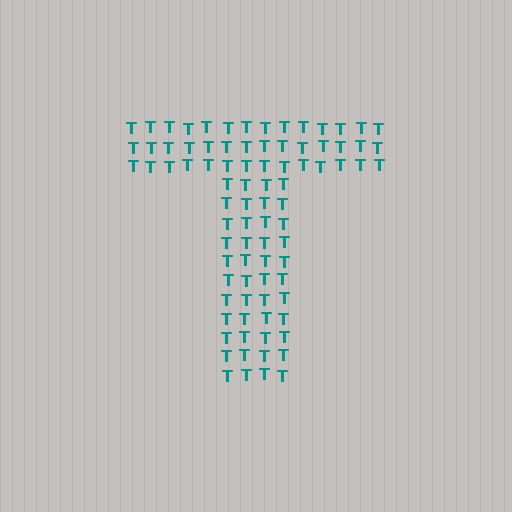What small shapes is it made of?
It is made of small letter T's.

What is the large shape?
The large shape is the letter T.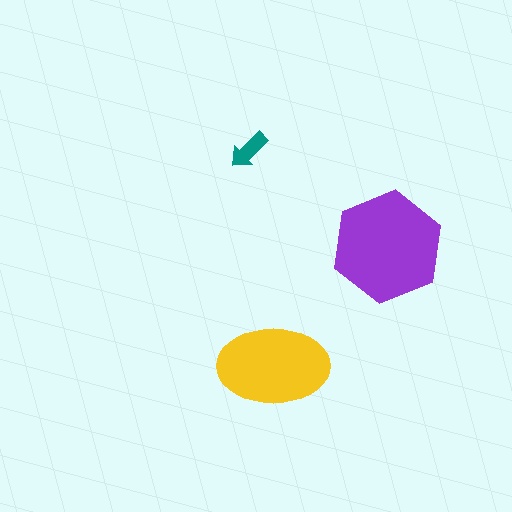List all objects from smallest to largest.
The teal arrow, the yellow ellipse, the purple hexagon.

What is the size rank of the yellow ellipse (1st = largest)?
2nd.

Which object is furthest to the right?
The purple hexagon is rightmost.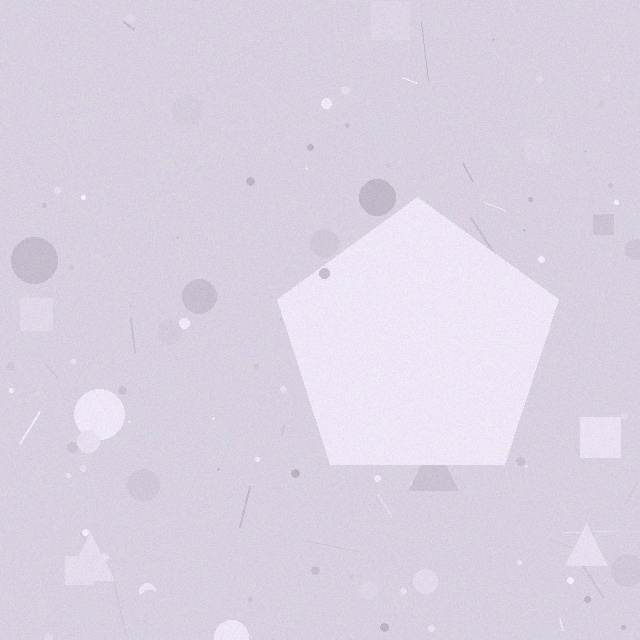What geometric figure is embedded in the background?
A pentagon is embedded in the background.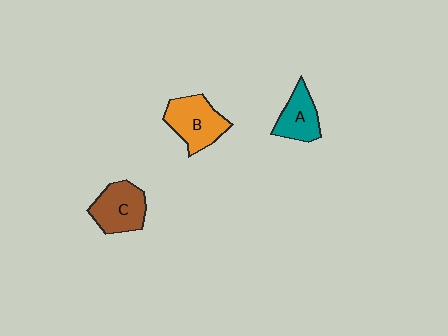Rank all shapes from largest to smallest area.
From largest to smallest: B (orange), C (brown), A (teal).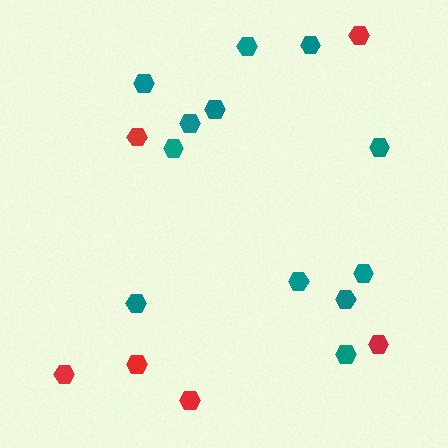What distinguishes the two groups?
There are 2 groups: one group of red hexagons (6) and one group of teal hexagons (12).